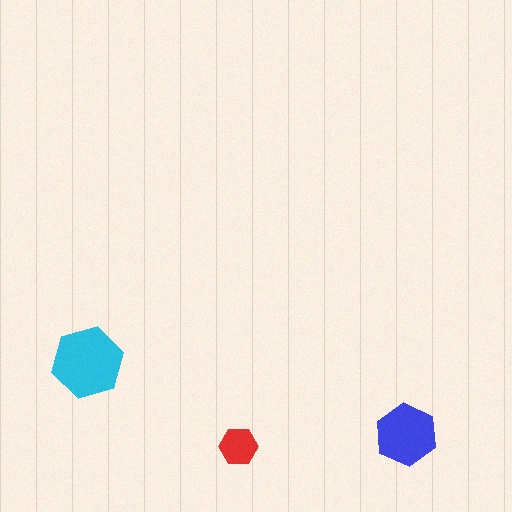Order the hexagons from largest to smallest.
the cyan one, the blue one, the red one.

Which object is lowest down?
The red hexagon is bottommost.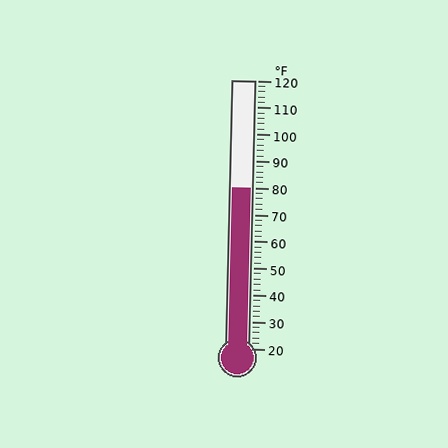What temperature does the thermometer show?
The thermometer shows approximately 80°F.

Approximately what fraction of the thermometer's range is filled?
The thermometer is filled to approximately 60% of its range.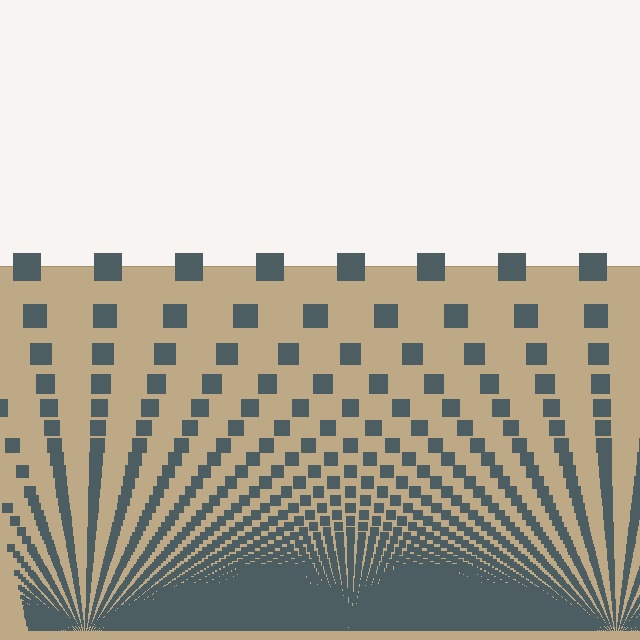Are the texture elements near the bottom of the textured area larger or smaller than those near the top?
Smaller. The gradient is inverted — elements near the bottom are smaller and denser.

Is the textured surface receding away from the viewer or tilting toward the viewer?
The surface appears to tilt toward the viewer. Texture elements get larger and sparser toward the top.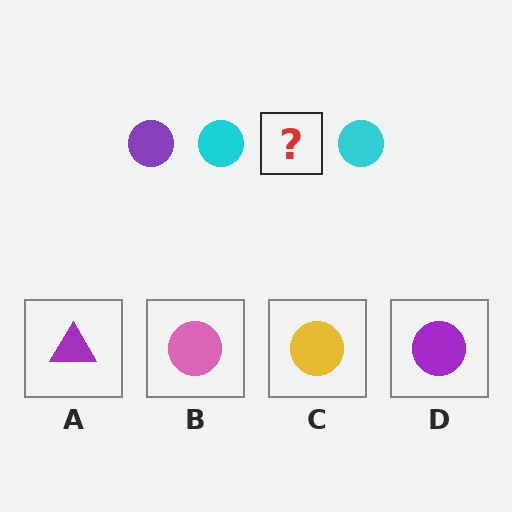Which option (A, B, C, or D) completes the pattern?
D.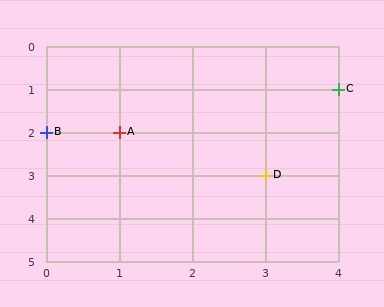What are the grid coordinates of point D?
Point D is at grid coordinates (3, 3).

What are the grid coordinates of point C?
Point C is at grid coordinates (4, 1).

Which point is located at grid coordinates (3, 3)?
Point D is at (3, 3).